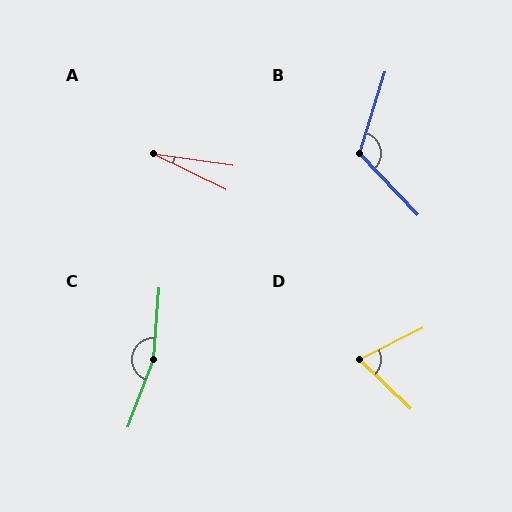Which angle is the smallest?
A, at approximately 19 degrees.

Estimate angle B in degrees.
Approximately 119 degrees.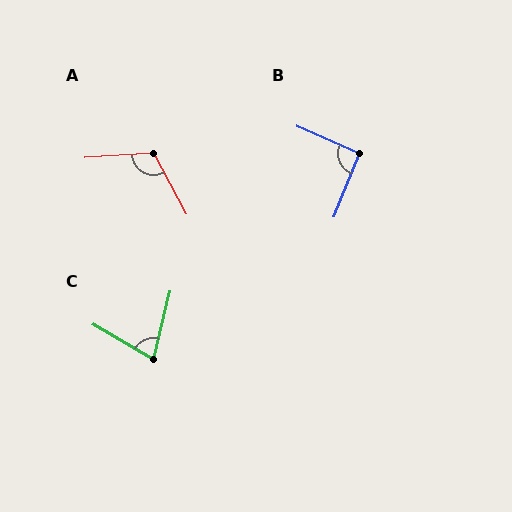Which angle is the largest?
A, at approximately 114 degrees.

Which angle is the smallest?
C, at approximately 74 degrees.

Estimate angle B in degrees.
Approximately 92 degrees.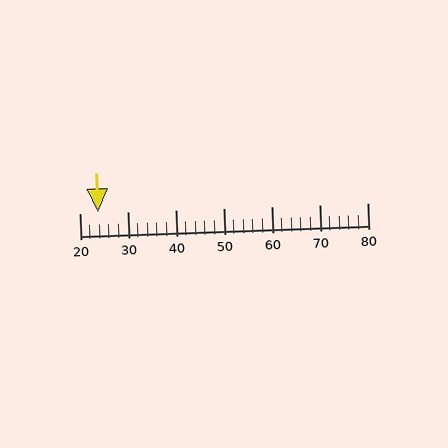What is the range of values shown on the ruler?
The ruler shows values from 20 to 80.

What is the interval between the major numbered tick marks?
The major tick marks are spaced 10 units apart.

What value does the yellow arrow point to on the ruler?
The yellow arrow points to approximately 24.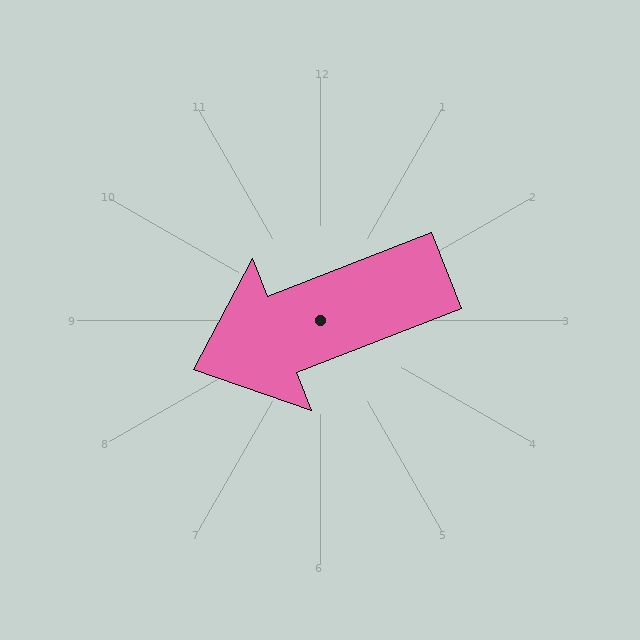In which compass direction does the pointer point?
West.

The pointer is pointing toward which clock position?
Roughly 8 o'clock.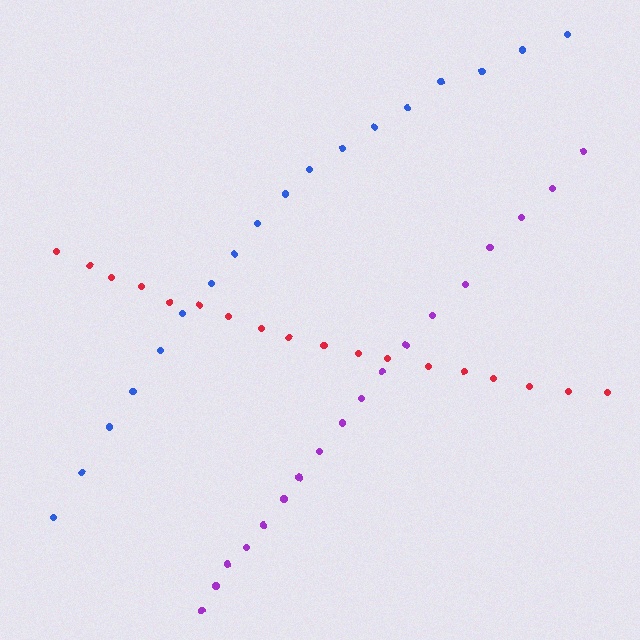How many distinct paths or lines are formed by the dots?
There are 3 distinct paths.